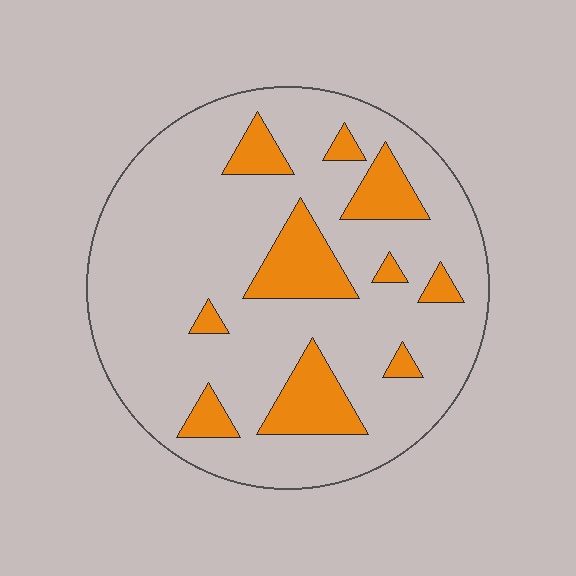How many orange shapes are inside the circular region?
10.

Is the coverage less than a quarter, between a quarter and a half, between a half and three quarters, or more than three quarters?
Less than a quarter.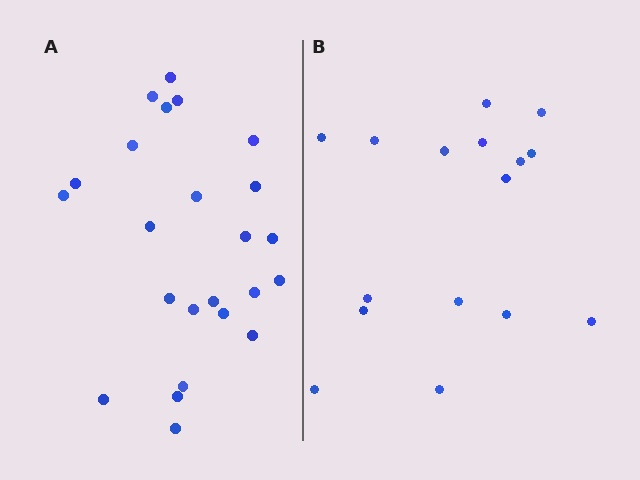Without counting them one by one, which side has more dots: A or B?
Region A (the left region) has more dots.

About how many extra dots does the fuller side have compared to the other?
Region A has roughly 8 or so more dots than region B.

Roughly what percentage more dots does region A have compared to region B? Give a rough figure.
About 50% more.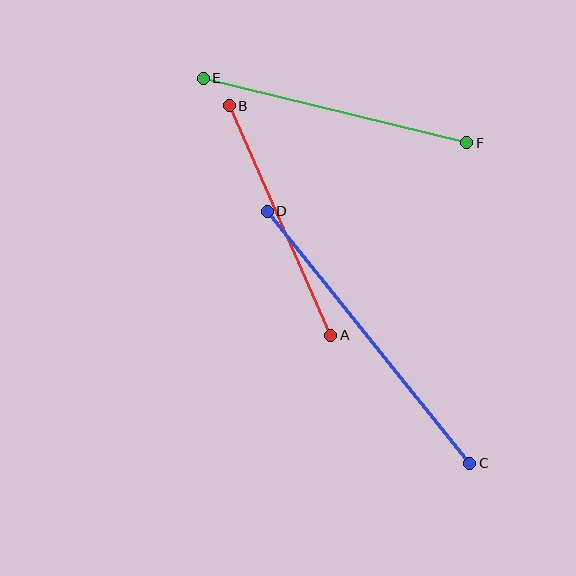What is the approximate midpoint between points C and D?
The midpoint is at approximately (368, 337) pixels.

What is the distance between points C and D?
The distance is approximately 323 pixels.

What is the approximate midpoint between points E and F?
The midpoint is at approximately (335, 111) pixels.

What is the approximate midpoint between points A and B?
The midpoint is at approximately (280, 220) pixels.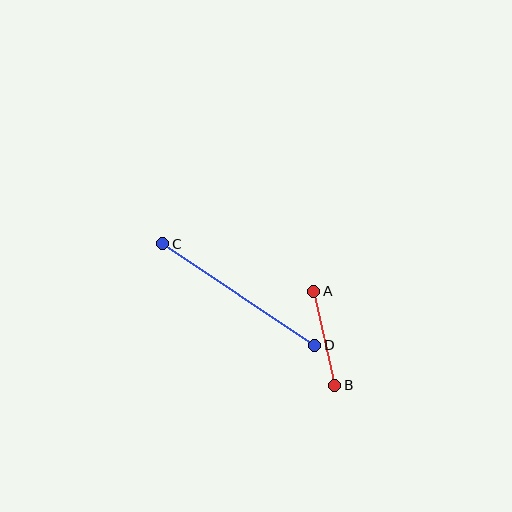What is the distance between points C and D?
The distance is approximately 183 pixels.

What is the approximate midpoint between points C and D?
The midpoint is at approximately (239, 295) pixels.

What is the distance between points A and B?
The distance is approximately 96 pixels.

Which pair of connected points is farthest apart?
Points C and D are farthest apart.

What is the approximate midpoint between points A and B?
The midpoint is at approximately (324, 338) pixels.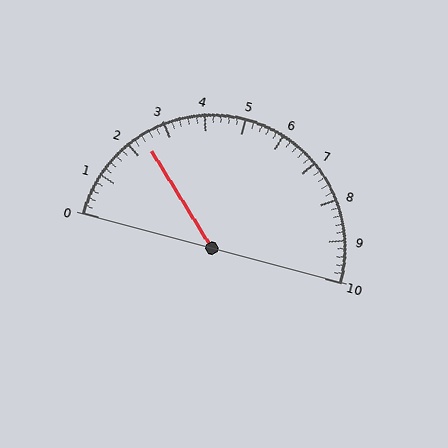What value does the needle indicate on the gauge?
The needle indicates approximately 2.4.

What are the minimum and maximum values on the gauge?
The gauge ranges from 0 to 10.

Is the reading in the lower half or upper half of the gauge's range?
The reading is in the lower half of the range (0 to 10).